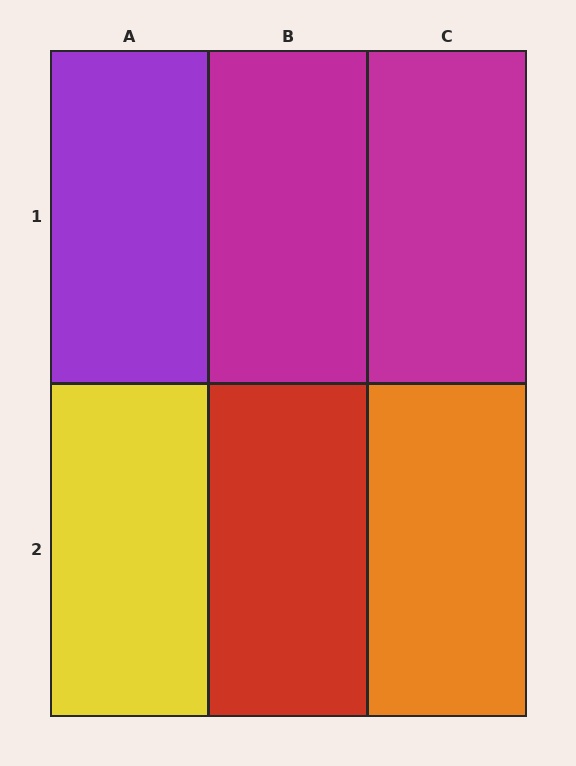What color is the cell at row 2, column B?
Red.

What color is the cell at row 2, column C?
Orange.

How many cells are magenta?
2 cells are magenta.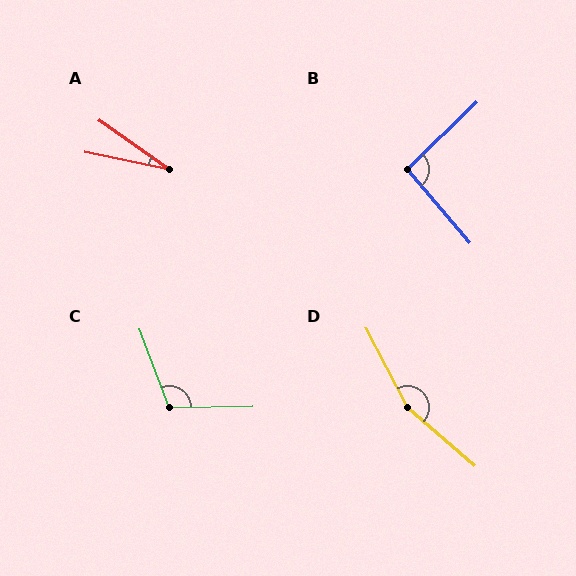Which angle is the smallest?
A, at approximately 23 degrees.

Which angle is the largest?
D, at approximately 159 degrees.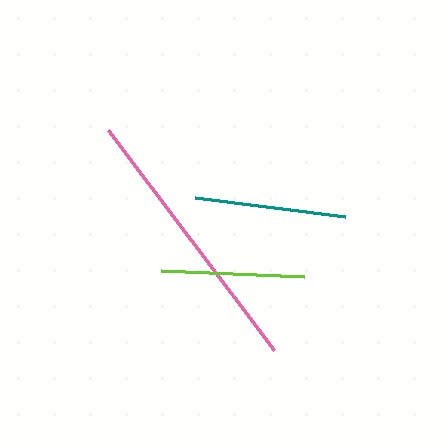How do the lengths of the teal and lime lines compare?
The teal and lime lines are approximately the same length.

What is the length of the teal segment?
The teal segment is approximately 152 pixels long.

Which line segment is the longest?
The pink line is the longest at approximately 275 pixels.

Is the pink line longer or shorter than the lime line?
The pink line is longer than the lime line.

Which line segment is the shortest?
The lime line is the shortest at approximately 143 pixels.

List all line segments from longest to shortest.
From longest to shortest: pink, teal, lime.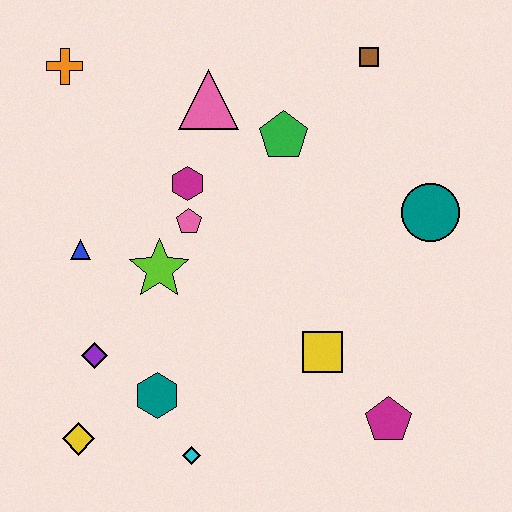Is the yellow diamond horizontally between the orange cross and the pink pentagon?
Yes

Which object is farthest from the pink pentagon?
The magenta pentagon is farthest from the pink pentagon.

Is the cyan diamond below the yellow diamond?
Yes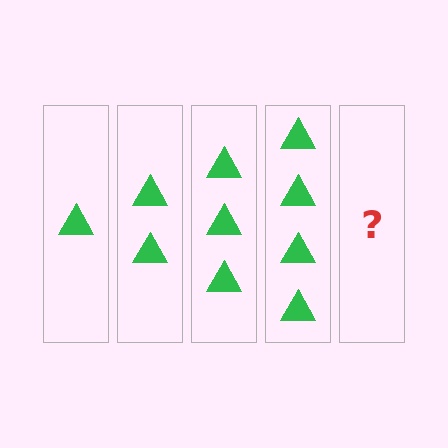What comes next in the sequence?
The next element should be 5 triangles.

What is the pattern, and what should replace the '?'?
The pattern is that each step adds one more triangle. The '?' should be 5 triangles.